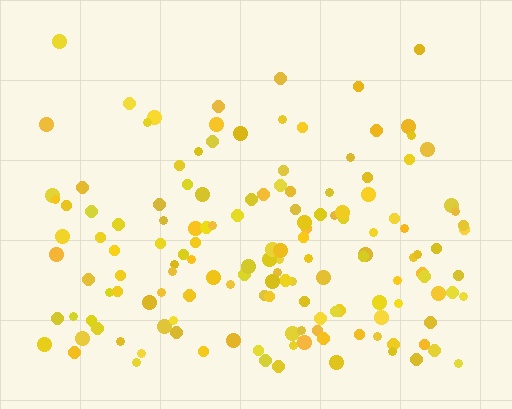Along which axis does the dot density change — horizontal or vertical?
Vertical.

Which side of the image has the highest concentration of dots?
The bottom.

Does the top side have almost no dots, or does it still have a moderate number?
Still a moderate number, just noticeably fewer than the bottom.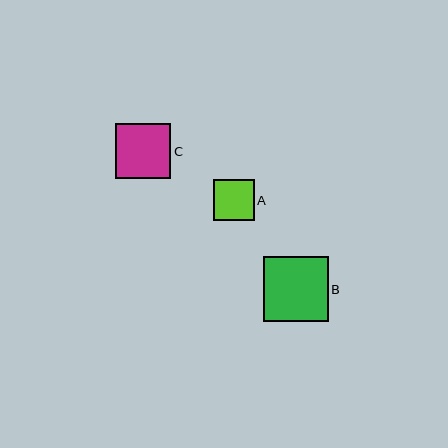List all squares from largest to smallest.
From largest to smallest: B, C, A.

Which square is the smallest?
Square A is the smallest with a size of approximately 41 pixels.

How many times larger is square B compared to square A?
Square B is approximately 1.6 times the size of square A.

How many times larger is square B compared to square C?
Square B is approximately 1.2 times the size of square C.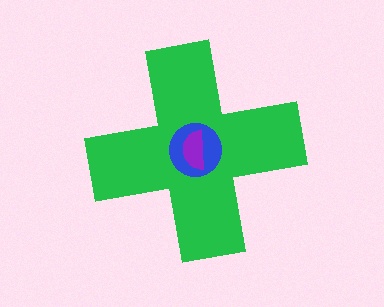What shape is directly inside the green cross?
The blue circle.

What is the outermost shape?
The green cross.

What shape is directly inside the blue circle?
The purple semicircle.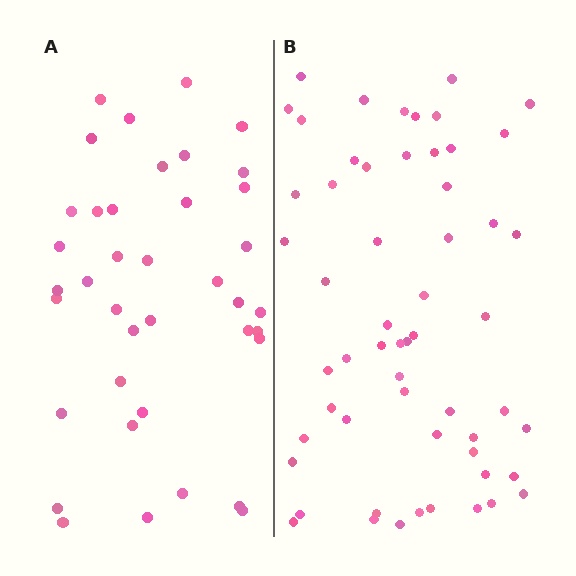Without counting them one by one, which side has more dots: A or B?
Region B (the right region) has more dots.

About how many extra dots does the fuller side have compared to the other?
Region B has approximately 20 more dots than region A.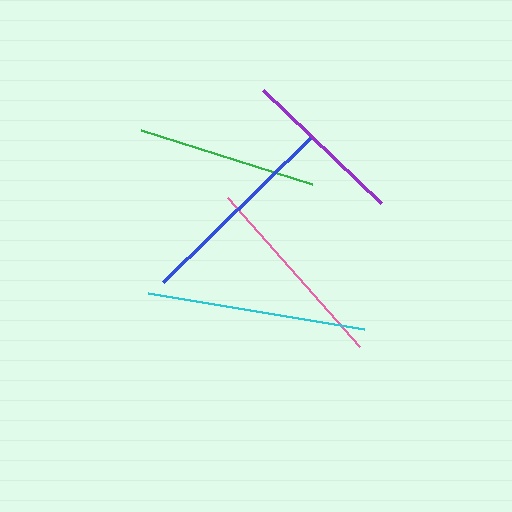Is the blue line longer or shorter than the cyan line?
The cyan line is longer than the blue line.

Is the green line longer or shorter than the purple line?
The green line is longer than the purple line.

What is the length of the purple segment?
The purple segment is approximately 163 pixels long.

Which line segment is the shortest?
The purple line is the shortest at approximately 163 pixels.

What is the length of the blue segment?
The blue segment is approximately 207 pixels long.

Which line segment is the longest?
The cyan line is the longest at approximately 219 pixels.